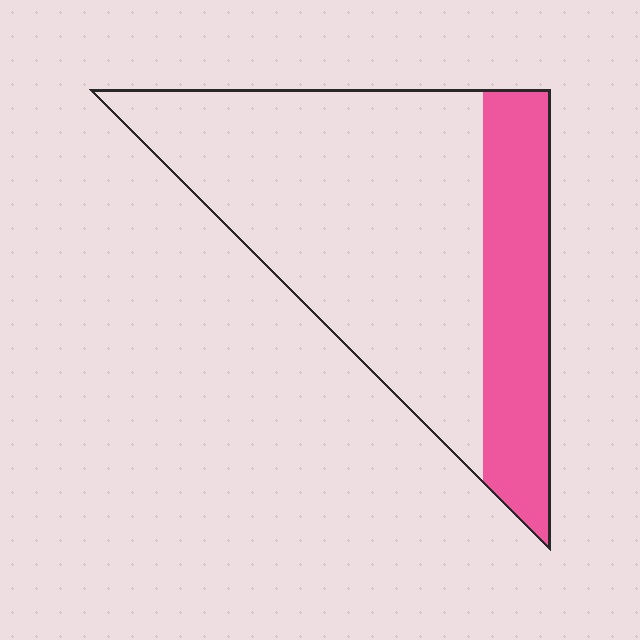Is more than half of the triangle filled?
No.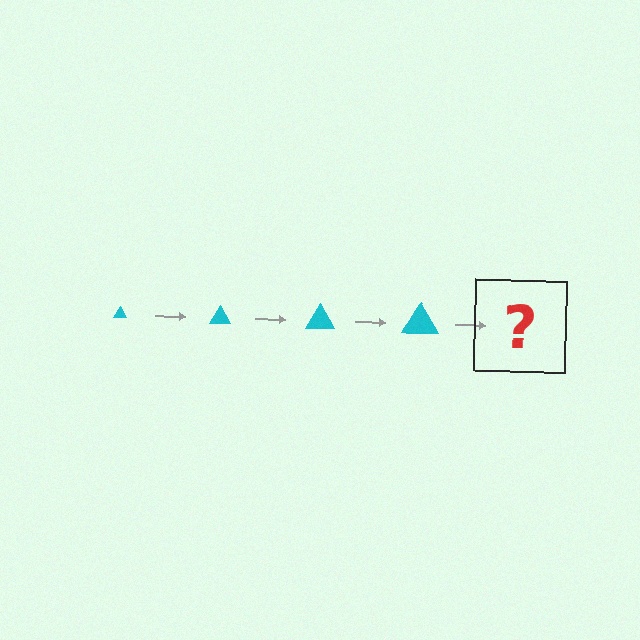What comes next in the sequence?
The next element should be a cyan triangle, larger than the previous one.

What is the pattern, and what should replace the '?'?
The pattern is that the triangle gets progressively larger each step. The '?' should be a cyan triangle, larger than the previous one.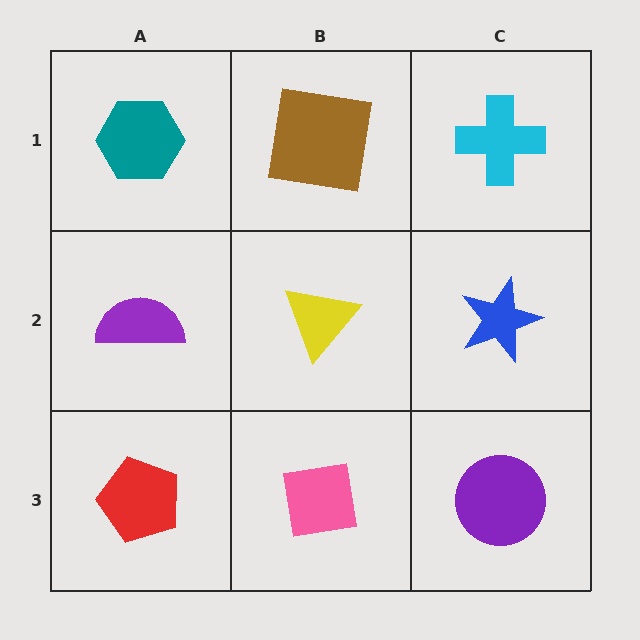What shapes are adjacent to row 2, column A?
A teal hexagon (row 1, column A), a red pentagon (row 3, column A), a yellow triangle (row 2, column B).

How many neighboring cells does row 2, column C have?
3.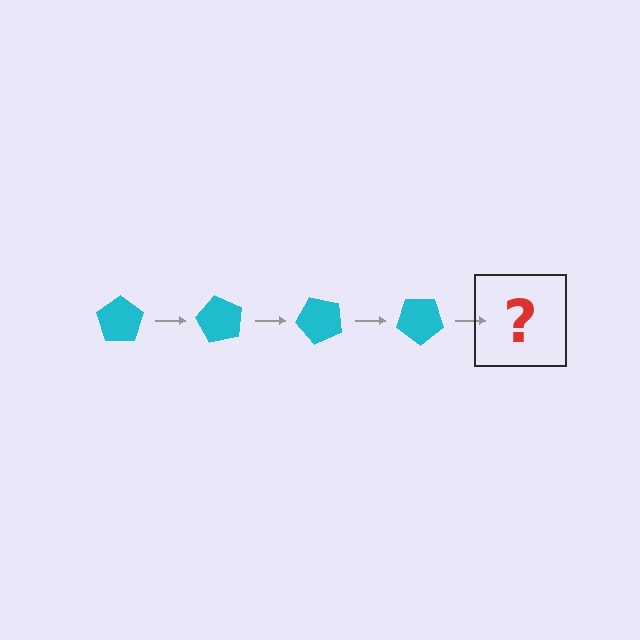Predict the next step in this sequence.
The next step is a cyan pentagon rotated 240 degrees.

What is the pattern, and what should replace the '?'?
The pattern is that the pentagon rotates 60 degrees each step. The '?' should be a cyan pentagon rotated 240 degrees.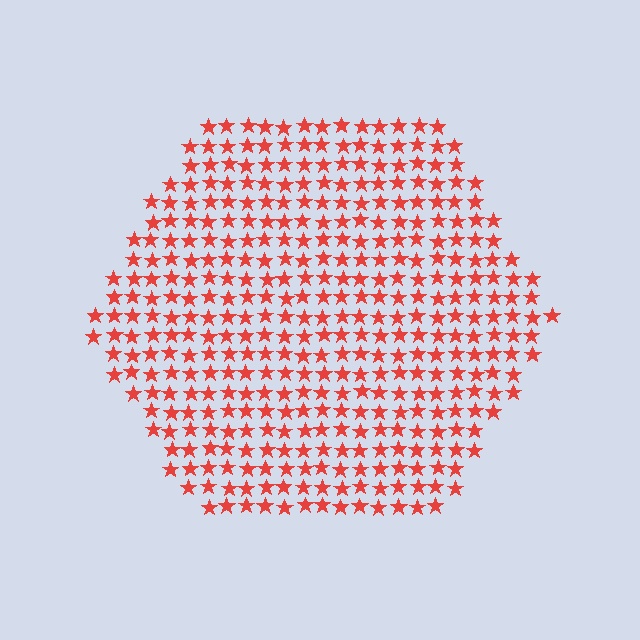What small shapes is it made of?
It is made of small stars.